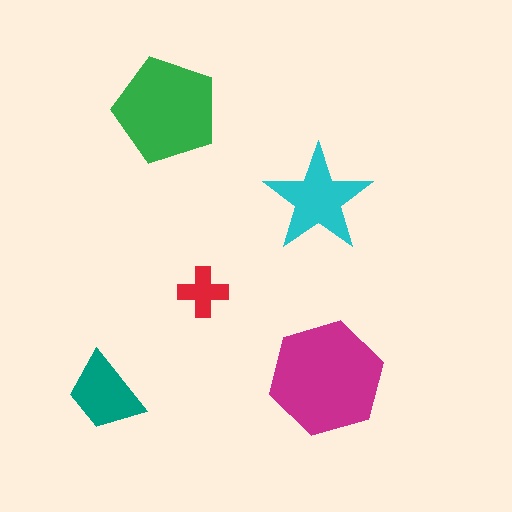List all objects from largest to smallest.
The magenta hexagon, the green pentagon, the cyan star, the teal trapezoid, the red cross.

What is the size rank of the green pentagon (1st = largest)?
2nd.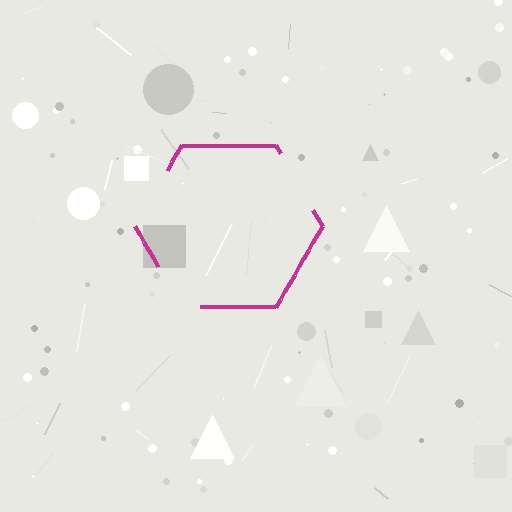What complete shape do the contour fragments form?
The contour fragments form a hexagon.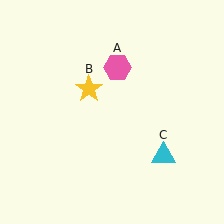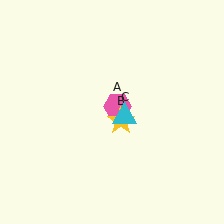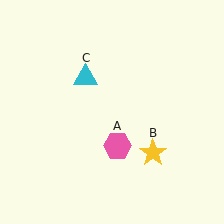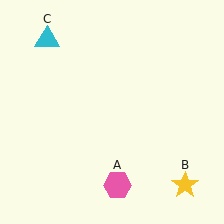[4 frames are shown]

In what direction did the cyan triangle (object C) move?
The cyan triangle (object C) moved up and to the left.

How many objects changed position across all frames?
3 objects changed position: pink hexagon (object A), yellow star (object B), cyan triangle (object C).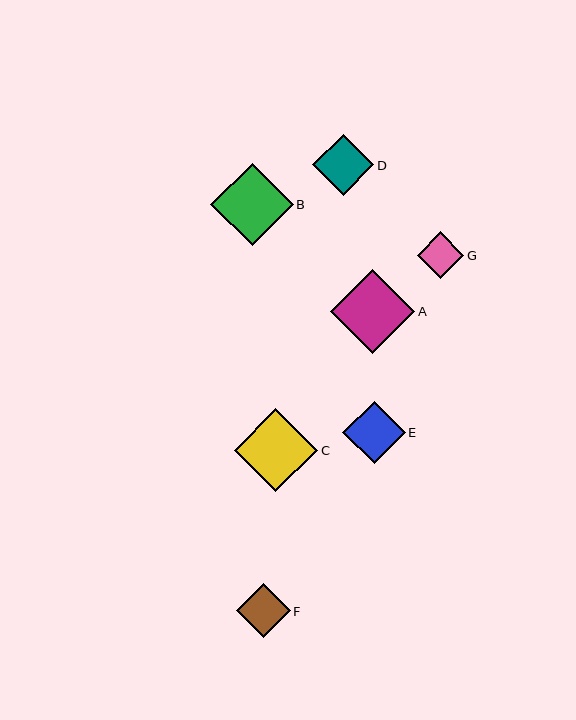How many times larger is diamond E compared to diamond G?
Diamond E is approximately 1.3 times the size of diamond G.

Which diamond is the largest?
Diamond A is the largest with a size of approximately 84 pixels.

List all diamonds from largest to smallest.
From largest to smallest: A, C, B, E, D, F, G.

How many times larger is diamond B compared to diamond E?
Diamond B is approximately 1.3 times the size of diamond E.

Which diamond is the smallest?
Diamond G is the smallest with a size of approximately 47 pixels.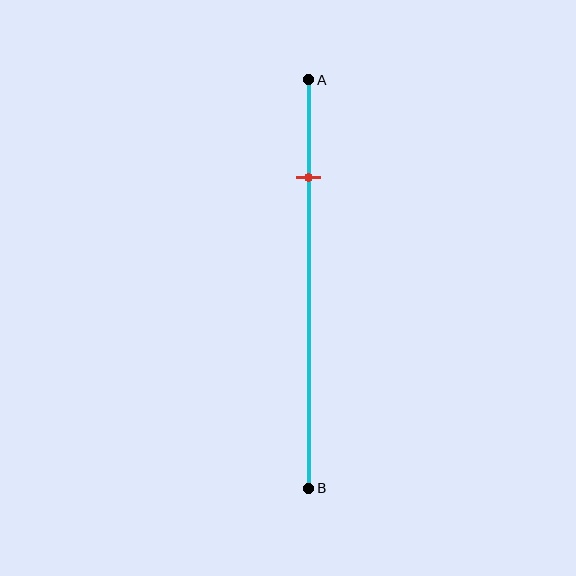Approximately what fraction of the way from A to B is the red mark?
The red mark is approximately 25% of the way from A to B.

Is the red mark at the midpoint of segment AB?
No, the mark is at about 25% from A, not at the 50% midpoint.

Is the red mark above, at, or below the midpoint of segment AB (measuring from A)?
The red mark is above the midpoint of segment AB.